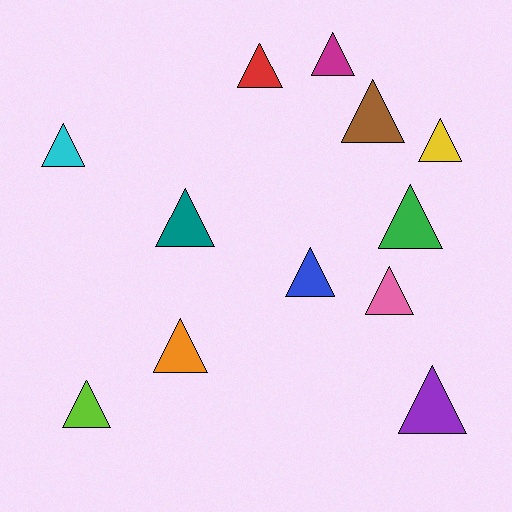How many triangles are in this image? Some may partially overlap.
There are 12 triangles.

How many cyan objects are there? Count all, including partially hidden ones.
There is 1 cyan object.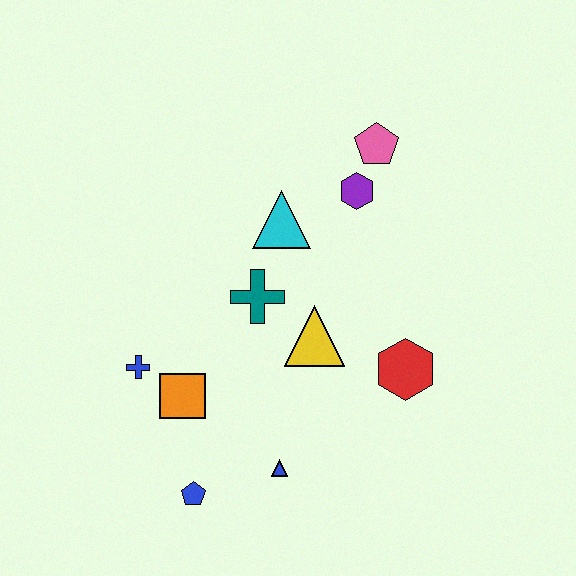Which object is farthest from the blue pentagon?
The pink pentagon is farthest from the blue pentagon.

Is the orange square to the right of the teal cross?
No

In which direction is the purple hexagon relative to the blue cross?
The purple hexagon is to the right of the blue cross.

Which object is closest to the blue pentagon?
The blue triangle is closest to the blue pentagon.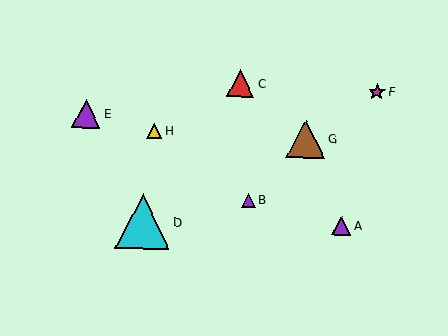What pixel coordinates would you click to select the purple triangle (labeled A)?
Click at (341, 226) to select the purple triangle A.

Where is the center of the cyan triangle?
The center of the cyan triangle is at (143, 221).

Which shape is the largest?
The cyan triangle (labeled D) is the largest.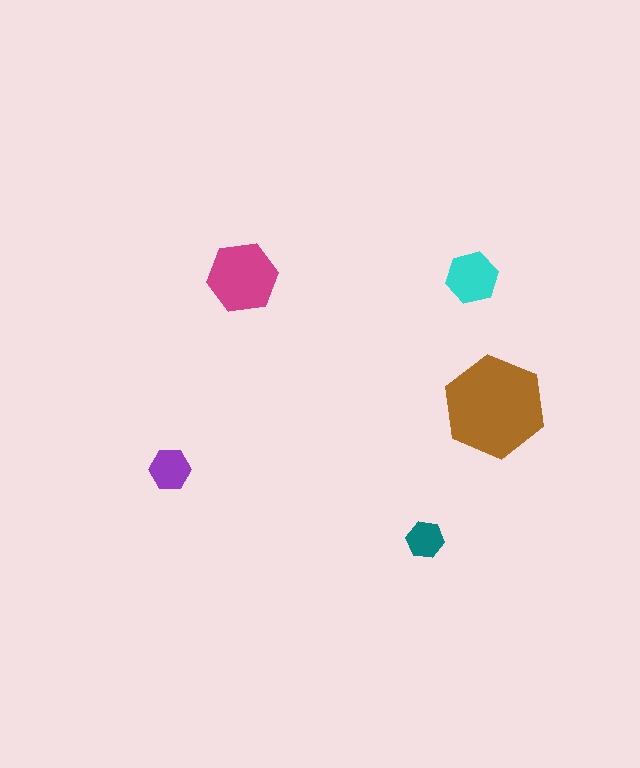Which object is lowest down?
The teal hexagon is bottommost.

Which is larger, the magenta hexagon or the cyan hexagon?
The magenta one.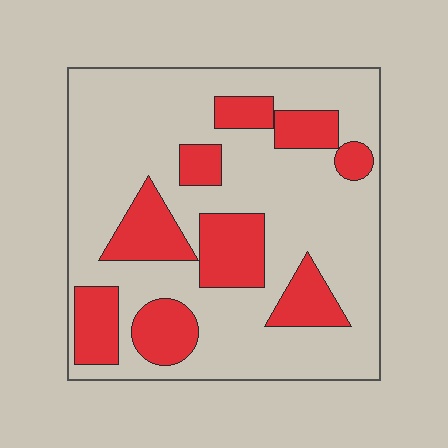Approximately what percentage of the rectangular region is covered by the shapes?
Approximately 30%.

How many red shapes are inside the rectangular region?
9.